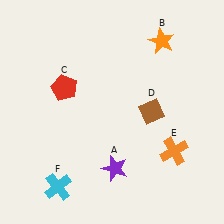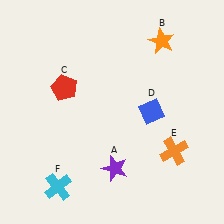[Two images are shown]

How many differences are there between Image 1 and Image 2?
There is 1 difference between the two images.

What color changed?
The diamond (D) changed from brown in Image 1 to blue in Image 2.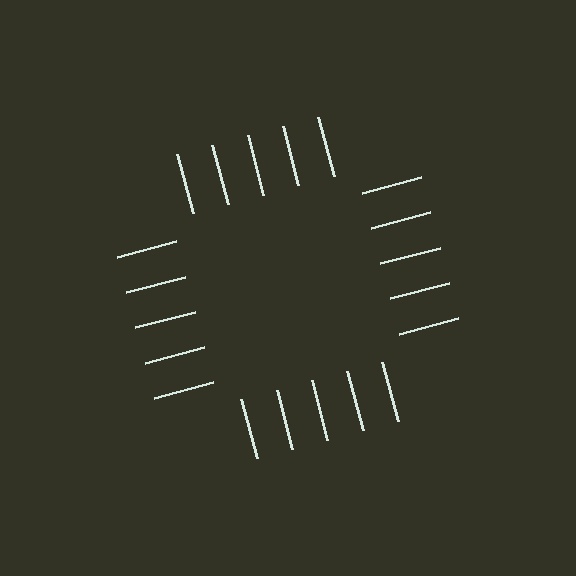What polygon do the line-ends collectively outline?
An illusory square — the line segments terminate on its edges but no continuous stroke is drawn.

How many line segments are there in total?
20 — 5 along each of the 4 edges.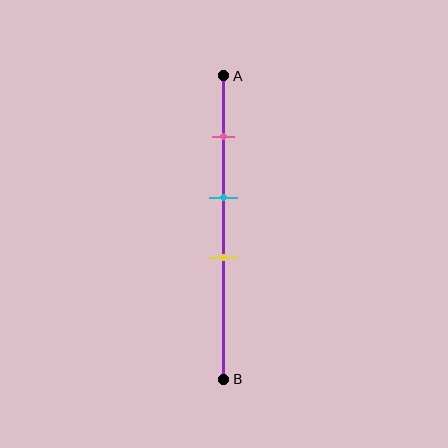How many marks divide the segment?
There are 3 marks dividing the segment.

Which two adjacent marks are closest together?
The cyan and yellow marks are the closest adjacent pair.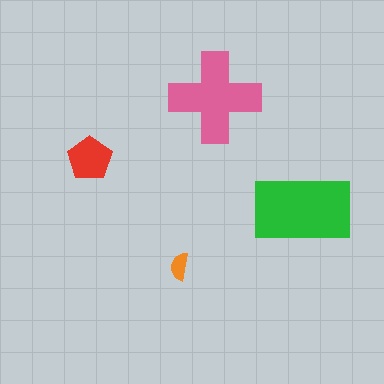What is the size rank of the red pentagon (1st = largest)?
3rd.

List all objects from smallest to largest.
The orange semicircle, the red pentagon, the pink cross, the green rectangle.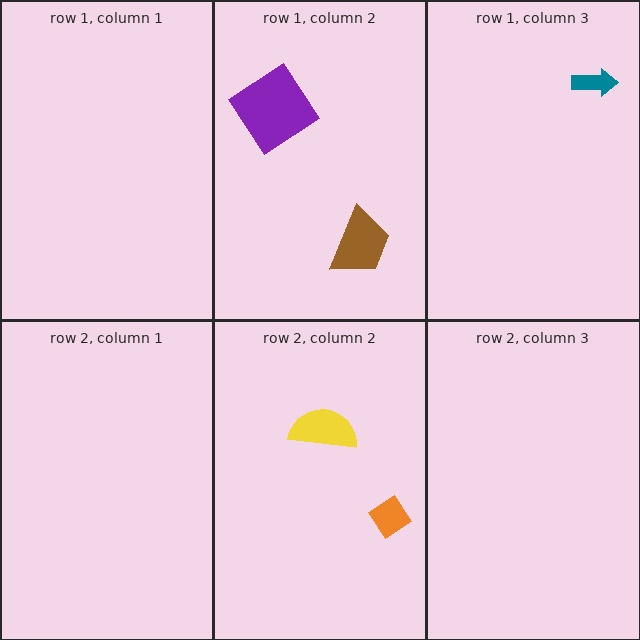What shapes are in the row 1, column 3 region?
The teal arrow.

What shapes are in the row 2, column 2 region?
The yellow semicircle, the orange diamond.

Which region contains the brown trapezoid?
The row 1, column 2 region.